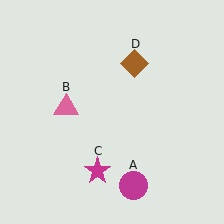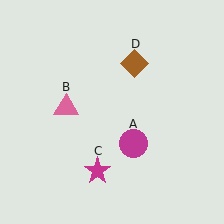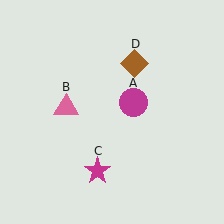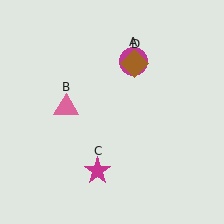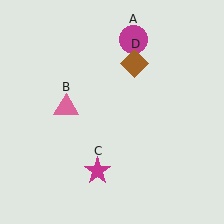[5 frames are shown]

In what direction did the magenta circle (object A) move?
The magenta circle (object A) moved up.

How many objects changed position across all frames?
1 object changed position: magenta circle (object A).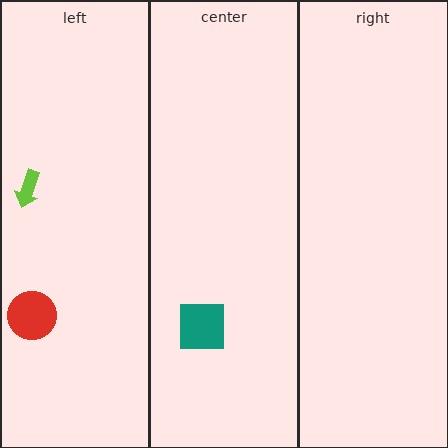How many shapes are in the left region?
2.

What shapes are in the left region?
The lime arrow, the red circle.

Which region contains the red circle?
The left region.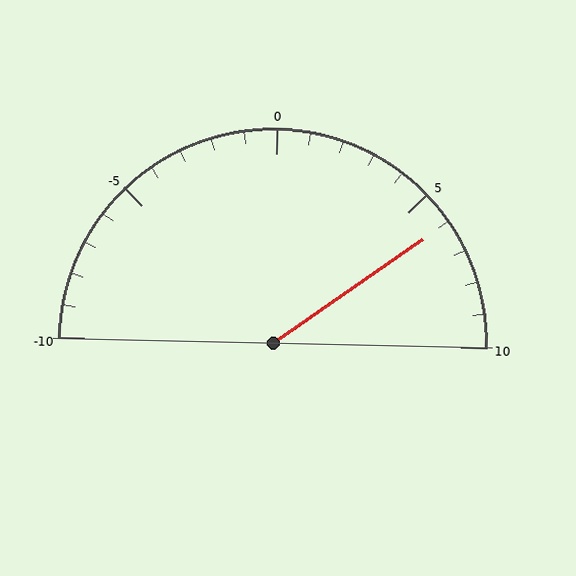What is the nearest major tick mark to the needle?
The nearest major tick mark is 5.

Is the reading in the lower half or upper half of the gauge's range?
The reading is in the upper half of the range (-10 to 10).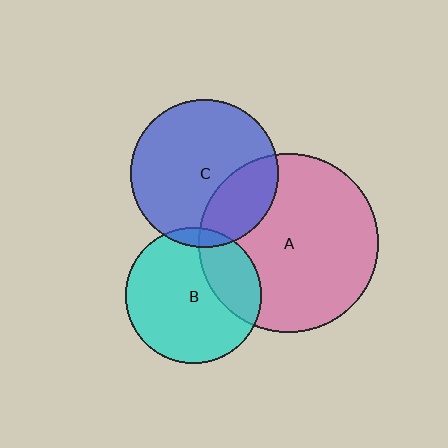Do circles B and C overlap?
Yes.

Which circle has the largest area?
Circle A (pink).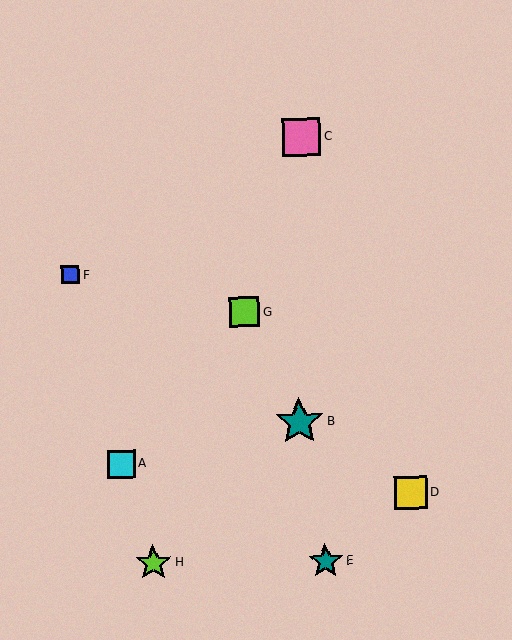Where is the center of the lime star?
The center of the lime star is at (153, 563).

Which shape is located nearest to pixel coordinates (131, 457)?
The cyan square (labeled A) at (121, 464) is nearest to that location.